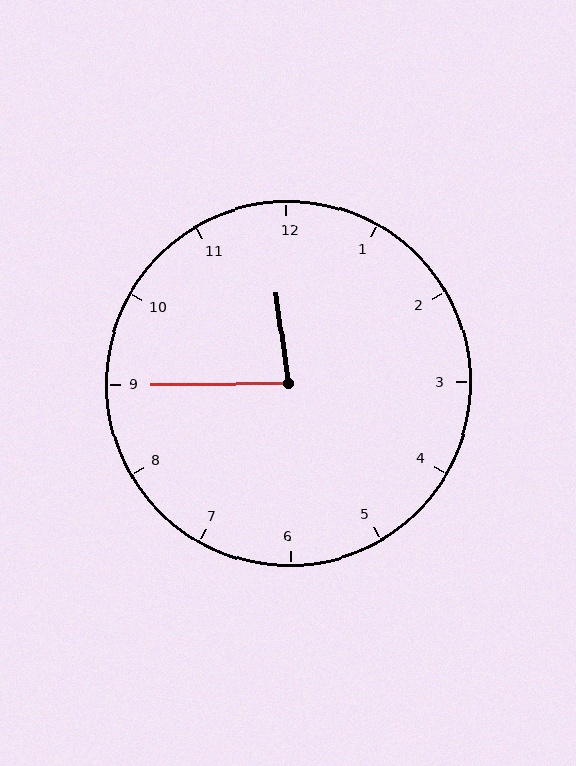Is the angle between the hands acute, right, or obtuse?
It is acute.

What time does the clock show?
11:45.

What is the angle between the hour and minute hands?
Approximately 82 degrees.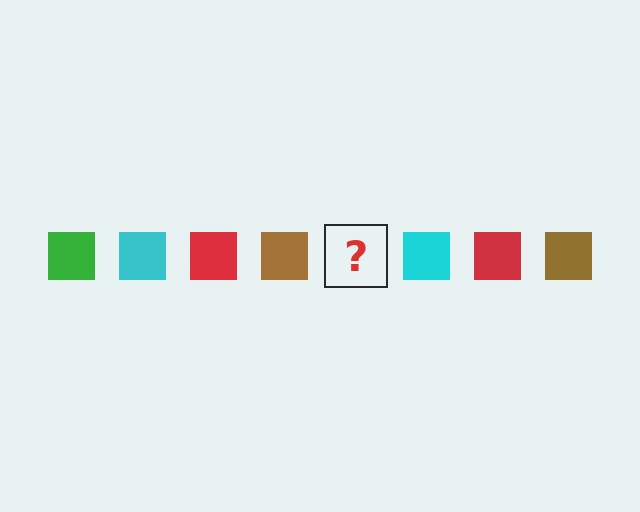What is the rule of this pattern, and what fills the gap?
The rule is that the pattern cycles through green, cyan, red, brown squares. The gap should be filled with a green square.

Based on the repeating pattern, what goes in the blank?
The blank should be a green square.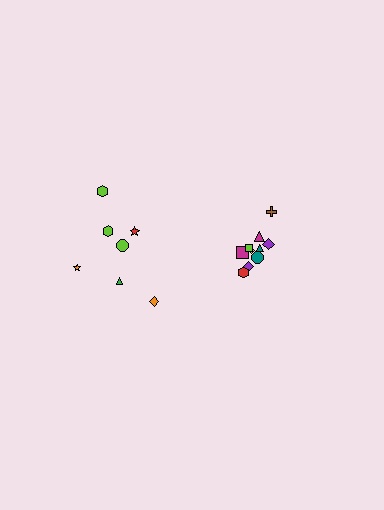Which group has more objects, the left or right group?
The right group.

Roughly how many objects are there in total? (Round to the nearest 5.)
Roughly 15 objects in total.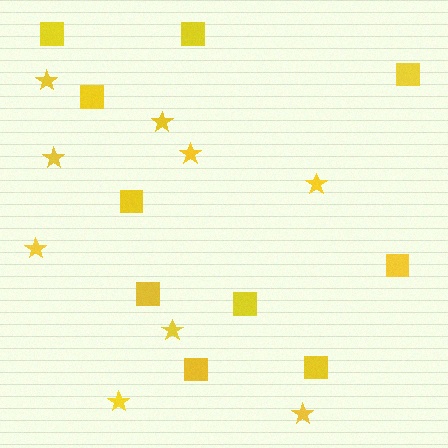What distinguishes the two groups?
There are 2 groups: one group of squares (10) and one group of stars (9).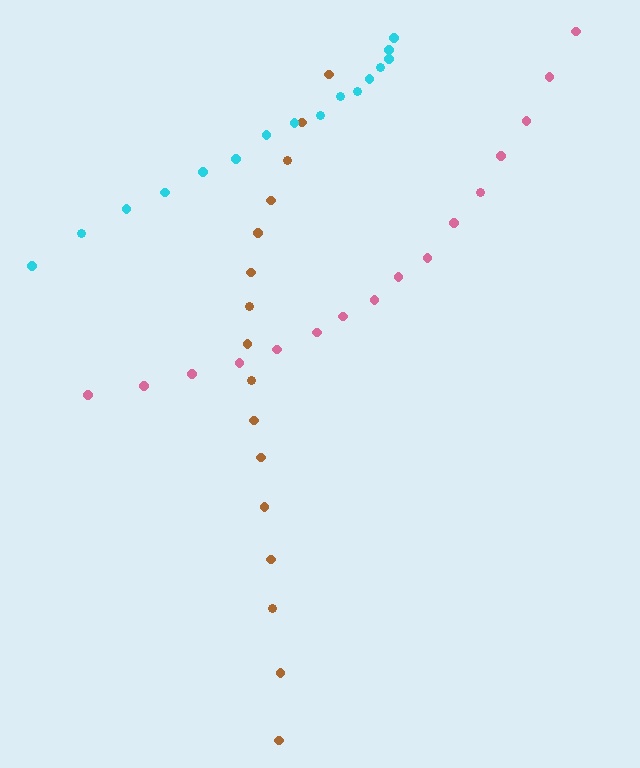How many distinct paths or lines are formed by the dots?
There are 3 distinct paths.